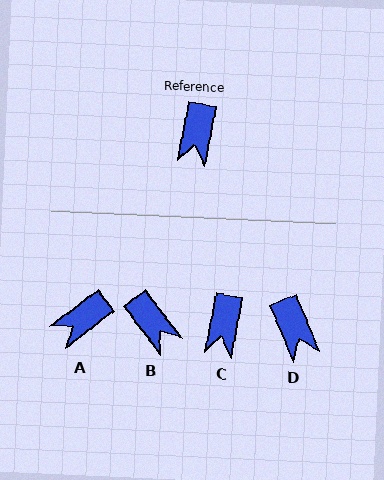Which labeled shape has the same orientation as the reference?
C.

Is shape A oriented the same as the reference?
No, it is off by about 41 degrees.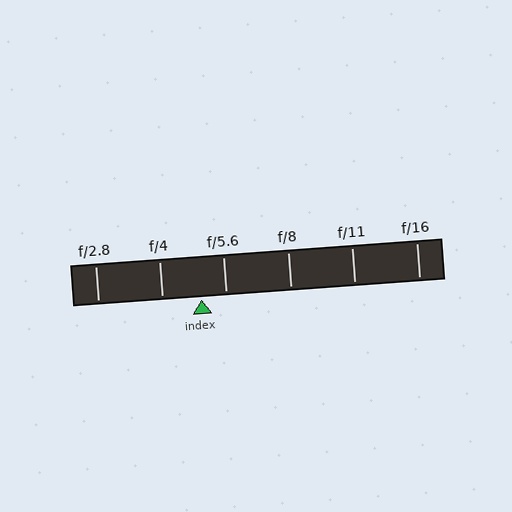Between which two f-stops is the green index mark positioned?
The index mark is between f/4 and f/5.6.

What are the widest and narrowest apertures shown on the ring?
The widest aperture shown is f/2.8 and the narrowest is f/16.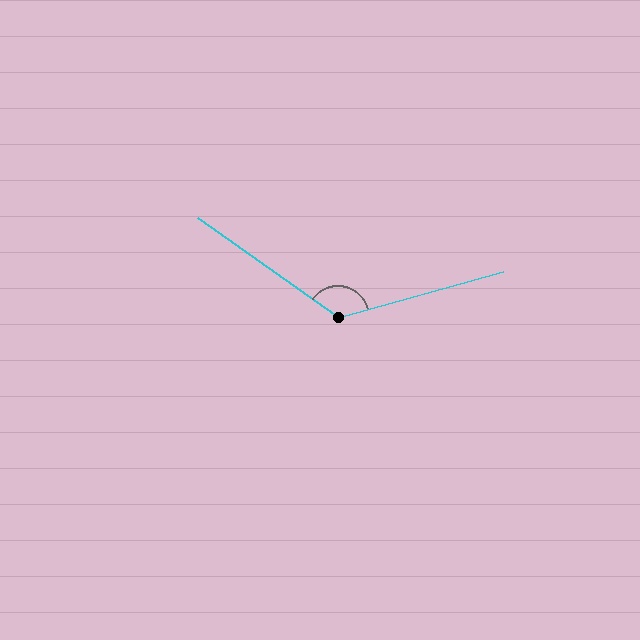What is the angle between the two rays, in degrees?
Approximately 129 degrees.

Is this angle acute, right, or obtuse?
It is obtuse.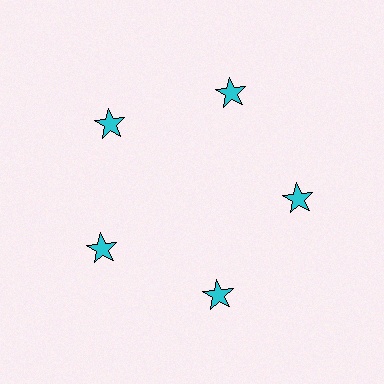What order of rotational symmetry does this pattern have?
This pattern has 5-fold rotational symmetry.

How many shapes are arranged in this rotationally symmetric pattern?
There are 5 shapes, arranged in 5 groups of 1.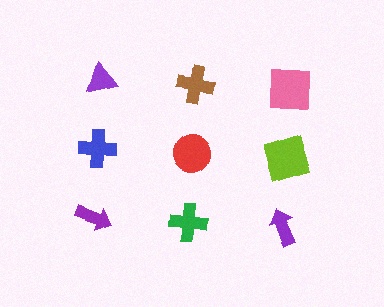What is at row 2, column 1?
A blue cross.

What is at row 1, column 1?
A purple triangle.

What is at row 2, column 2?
A red circle.